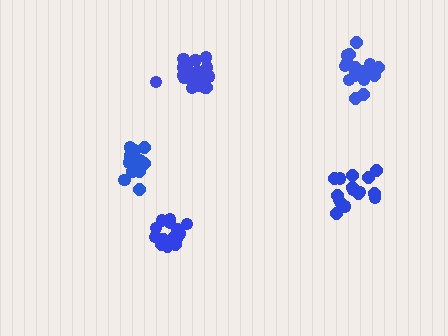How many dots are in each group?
Group 1: 14 dots, Group 2: 20 dots, Group 3: 17 dots, Group 4: 19 dots, Group 5: 16 dots (86 total).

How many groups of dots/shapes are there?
There are 5 groups.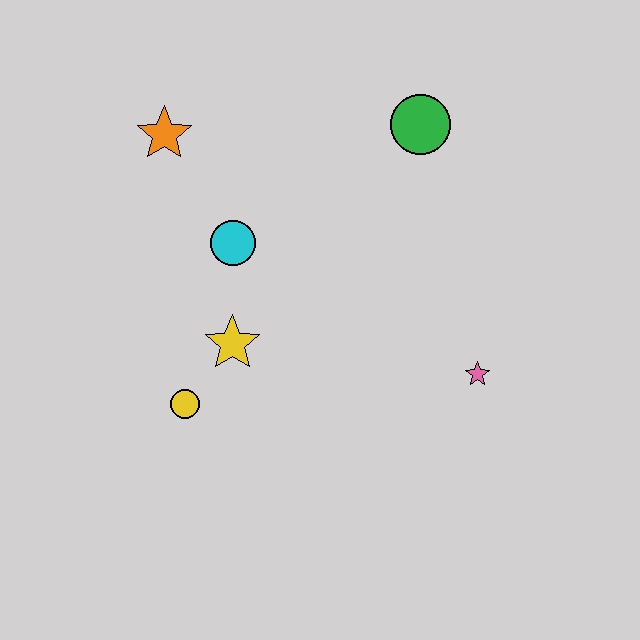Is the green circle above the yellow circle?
Yes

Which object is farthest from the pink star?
The orange star is farthest from the pink star.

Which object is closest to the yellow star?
The yellow circle is closest to the yellow star.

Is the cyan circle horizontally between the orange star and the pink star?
Yes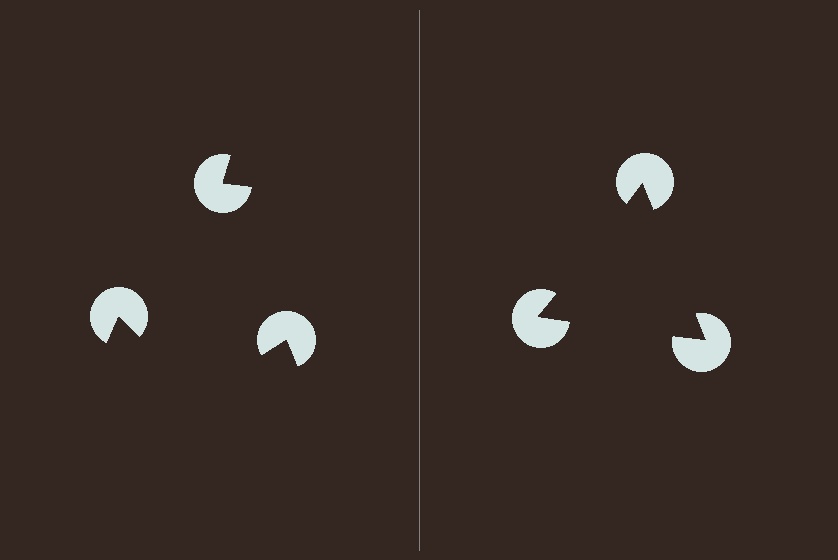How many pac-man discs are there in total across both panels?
6 — 3 on each side.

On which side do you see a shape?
An illusory triangle appears on the right side. On the left side the wedge cuts are rotated, so no coherent shape forms.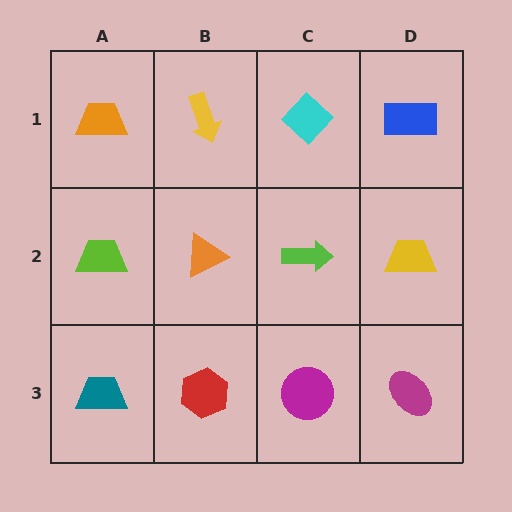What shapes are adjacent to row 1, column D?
A yellow trapezoid (row 2, column D), a cyan diamond (row 1, column C).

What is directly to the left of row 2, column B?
A lime trapezoid.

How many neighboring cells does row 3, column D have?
2.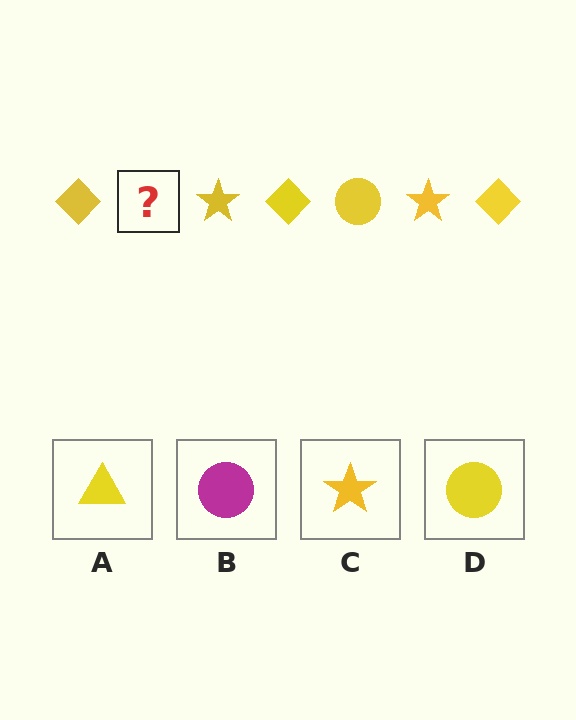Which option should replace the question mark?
Option D.